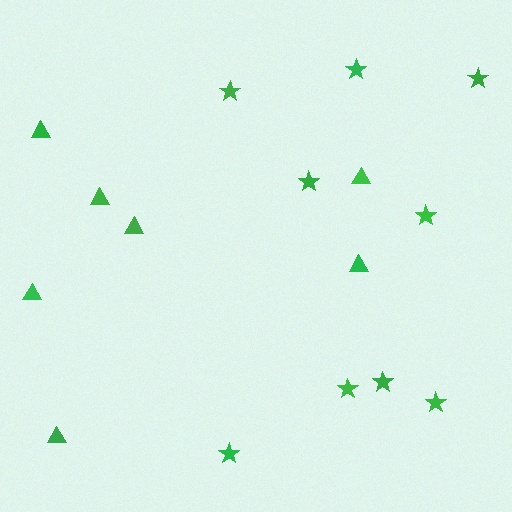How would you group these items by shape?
There are 2 groups: one group of triangles (7) and one group of stars (9).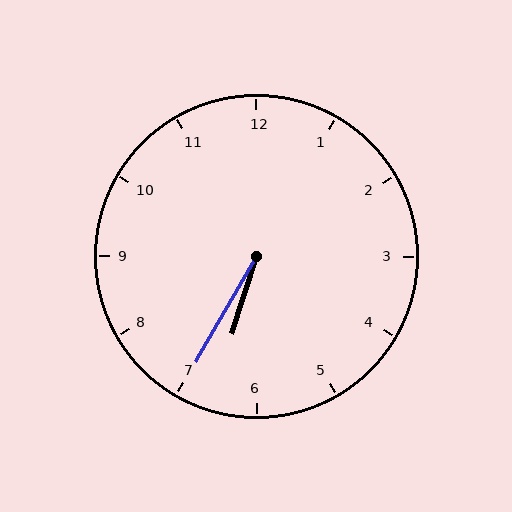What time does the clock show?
6:35.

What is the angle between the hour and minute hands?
Approximately 12 degrees.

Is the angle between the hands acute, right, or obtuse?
It is acute.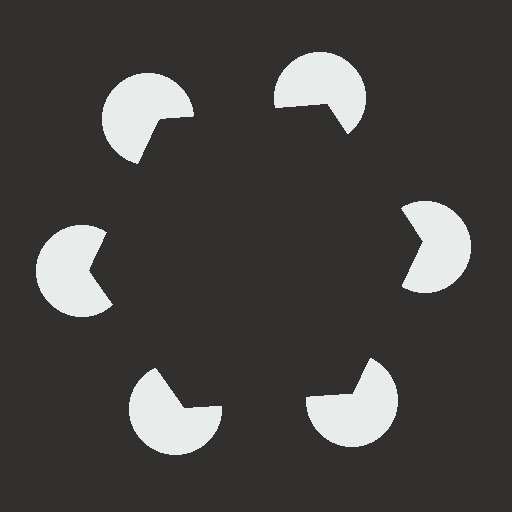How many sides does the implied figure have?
6 sides.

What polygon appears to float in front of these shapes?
An illusory hexagon — its edges are inferred from the aligned wedge cuts in the pac-man discs, not physically drawn.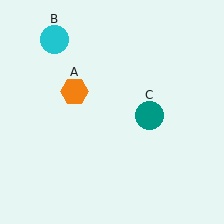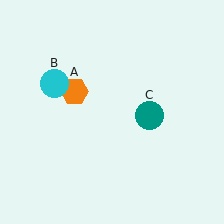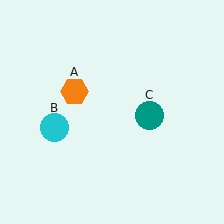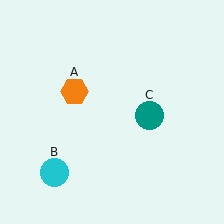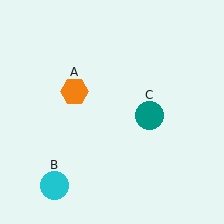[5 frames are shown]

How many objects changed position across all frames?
1 object changed position: cyan circle (object B).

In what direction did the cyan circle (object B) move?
The cyan circle (object B) moved down.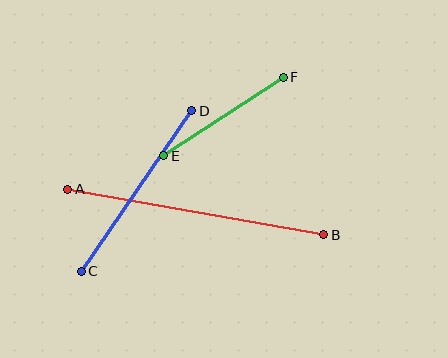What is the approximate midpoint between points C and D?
The midpoint is at approximately (136, 191) pixels.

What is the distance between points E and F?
The distance is approximately 143 pixels.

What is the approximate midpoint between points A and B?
The midpoint is at approximately (196, 212) pixels.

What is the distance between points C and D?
The distance is approximately 195 pixels.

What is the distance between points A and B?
The distance is approximately 260 pixels.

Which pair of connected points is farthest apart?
Points A and B are farthest apart.